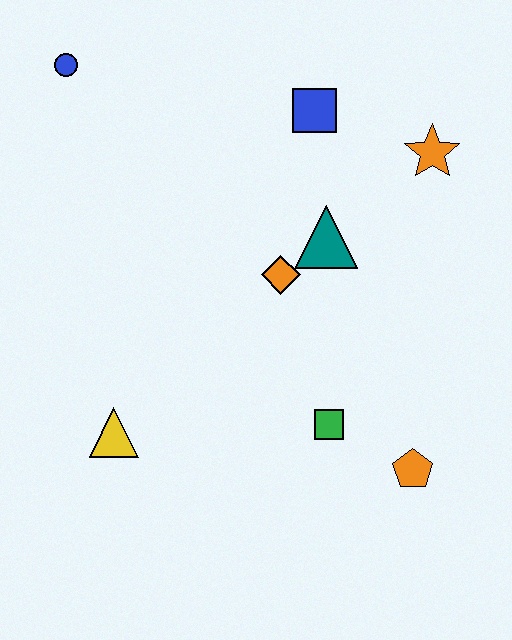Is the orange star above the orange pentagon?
Yes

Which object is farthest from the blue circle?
The orange pentagon is farthest from the blue circle.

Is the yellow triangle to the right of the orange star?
No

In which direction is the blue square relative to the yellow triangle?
The blue square is above the yellow triangle.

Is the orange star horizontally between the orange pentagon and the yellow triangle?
No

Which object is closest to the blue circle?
The blue square is closest to the blue circle.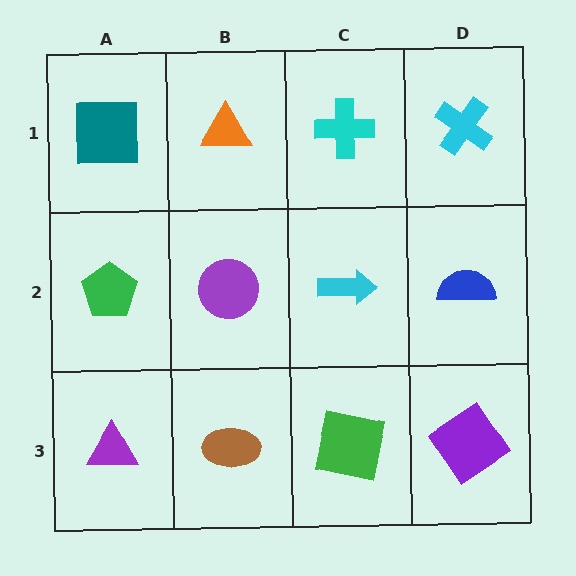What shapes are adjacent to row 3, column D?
A blue semicircle (row 2, column D), a green square (row 3, column C).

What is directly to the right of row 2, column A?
A purple circle.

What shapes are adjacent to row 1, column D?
A blue semicircle (row 2, column D), a cyan cross (row 1, column C).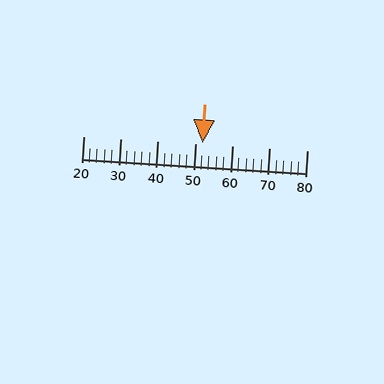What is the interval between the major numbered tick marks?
The major tick marks are spaced 10 units apart.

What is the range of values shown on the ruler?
The ruler shows values from 20 to 80.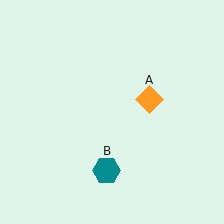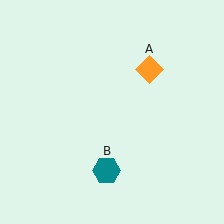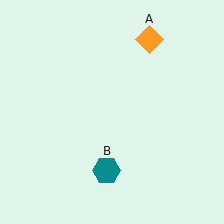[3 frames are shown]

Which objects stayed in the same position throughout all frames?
Teal hexagon (object B) remained stationary.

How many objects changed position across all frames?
1 object changed position: orange diamond (object A).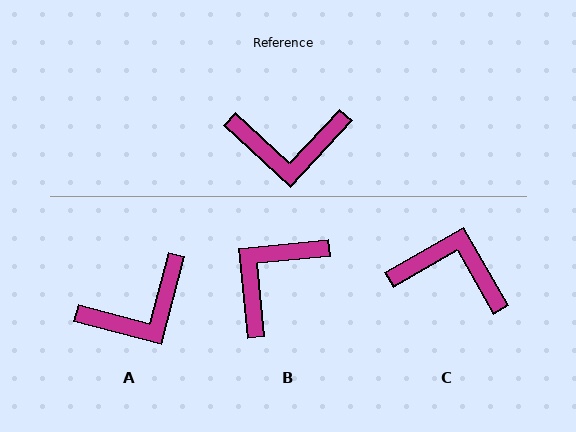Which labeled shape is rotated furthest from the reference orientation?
C, about 163 degrees away.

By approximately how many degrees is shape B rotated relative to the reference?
Approximately 132 degrees clockwise.